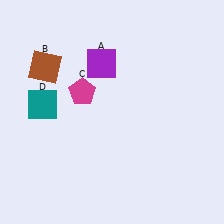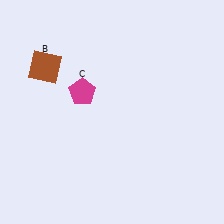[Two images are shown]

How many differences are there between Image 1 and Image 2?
There are 2 differences between the two images.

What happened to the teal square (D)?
The teal square (D) was removed in Image 2. It was in the top-left area of Image 1.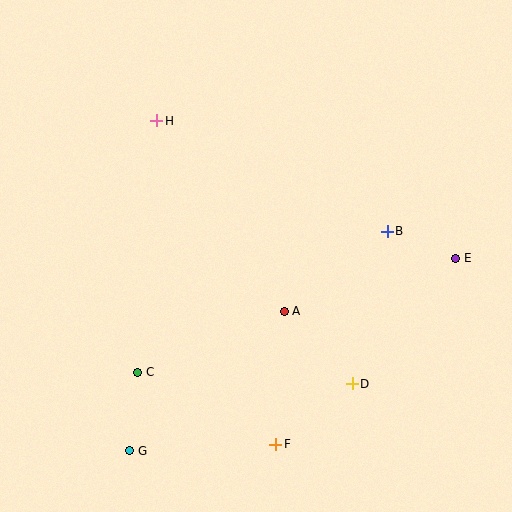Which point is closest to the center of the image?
Point A at (284, 311) is closest to the center.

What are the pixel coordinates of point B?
Point B is at (387, 231).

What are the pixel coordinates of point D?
Point D is at (352, 384).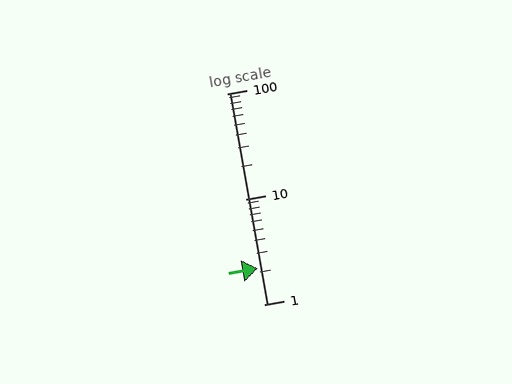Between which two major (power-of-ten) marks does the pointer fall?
The pointer is between 1 and 10.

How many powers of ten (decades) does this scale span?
The scale spans 2 decades, from 1 to 100.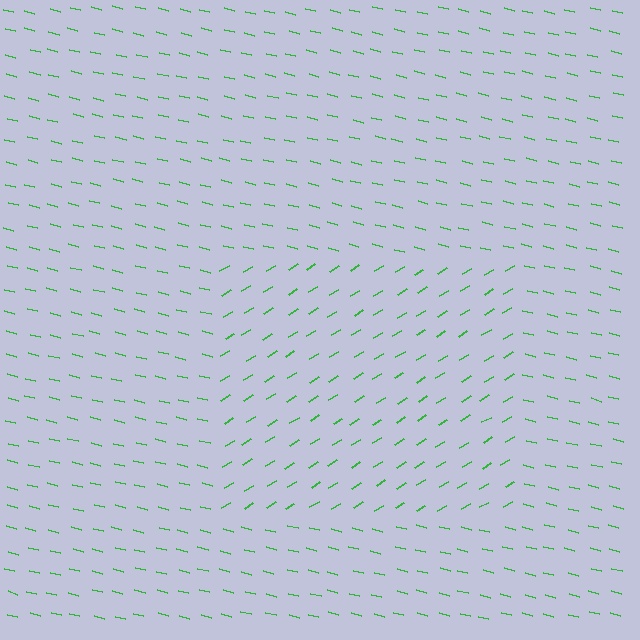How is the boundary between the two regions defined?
The boundary is defined purely by a change in line orientation (approximately 45 degrees difference). All lines are the same color and thickness.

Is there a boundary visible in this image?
Yes, there is a texture boundary formed by a change in line orientation.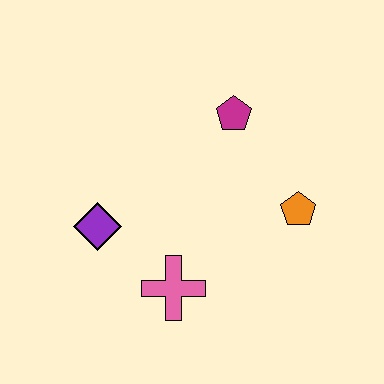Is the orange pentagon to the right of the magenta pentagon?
Yes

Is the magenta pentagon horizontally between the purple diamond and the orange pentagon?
Yes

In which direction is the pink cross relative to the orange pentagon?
The pink cross is to the left of the orange pentagon.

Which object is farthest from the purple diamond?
The orange pentagon is farthest from the purple diamond.